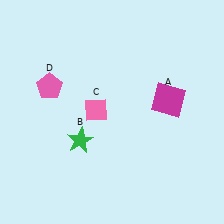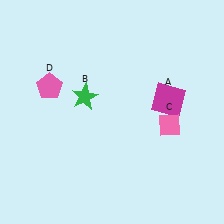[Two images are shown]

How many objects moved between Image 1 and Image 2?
2 objects moved between the two images.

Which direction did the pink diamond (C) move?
The pink diamond (C) moved right.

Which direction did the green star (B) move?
The green star (B) moved up.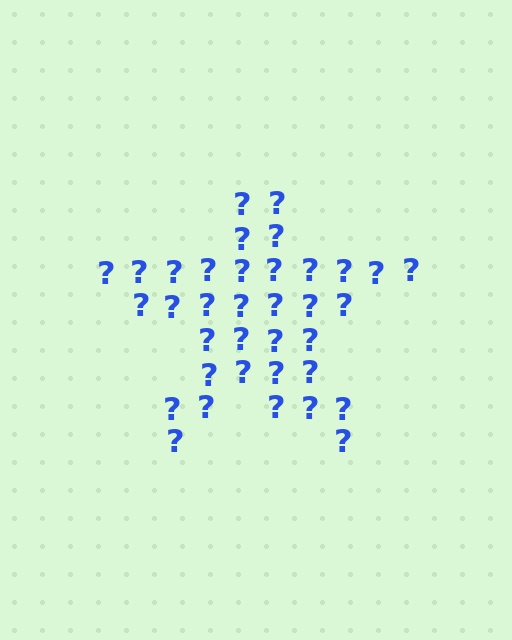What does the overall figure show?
The overall figure shows a star.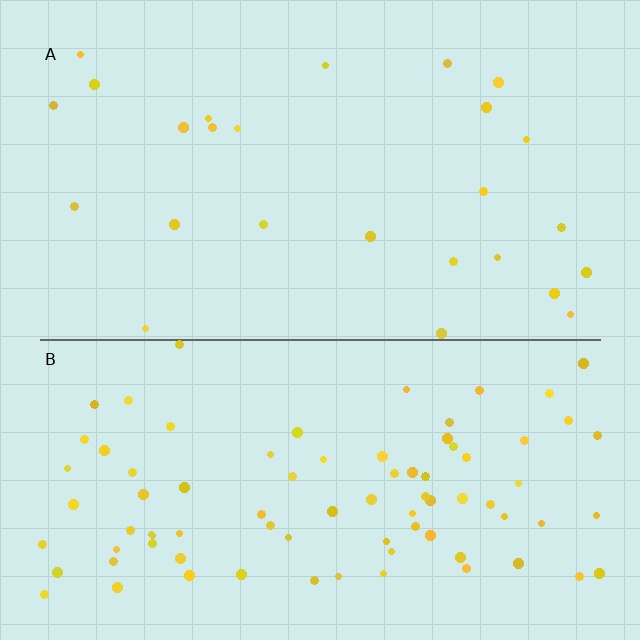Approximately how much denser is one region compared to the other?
Approximately 3.2× — region B over region A.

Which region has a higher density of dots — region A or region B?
B (the bottom).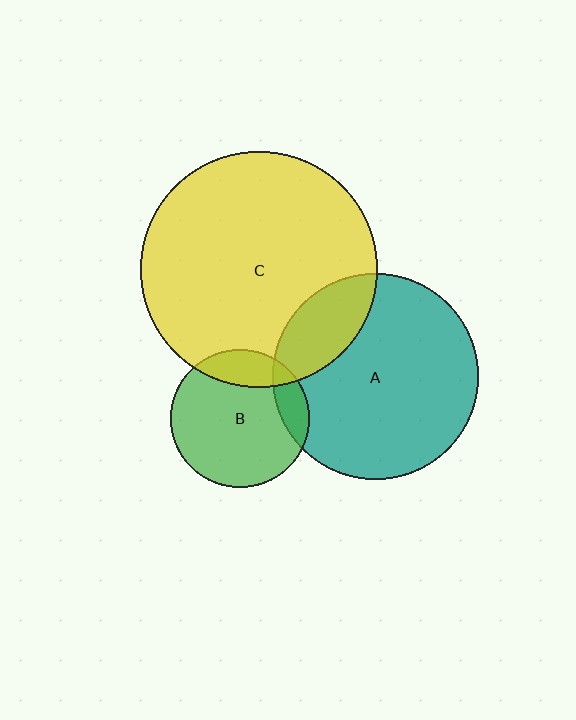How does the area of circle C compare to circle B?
Approximately 2.9 times.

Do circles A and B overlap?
Yes.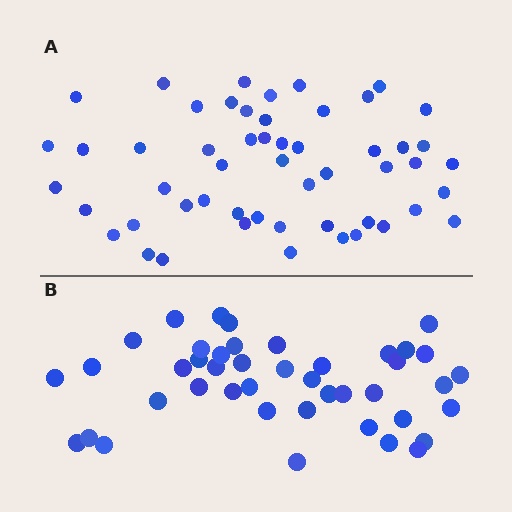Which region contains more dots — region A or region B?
Region A (the top region) has more dots.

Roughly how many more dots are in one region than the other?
Region A has roughly 10 or so more dots than region B.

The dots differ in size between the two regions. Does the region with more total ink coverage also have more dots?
No. Region B has more total ink coverage because its dots are larger, but region A actually contains more individual dots. Total area can be misleading — the number of items is what matters here.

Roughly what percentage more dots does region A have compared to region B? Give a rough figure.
About 25% more.